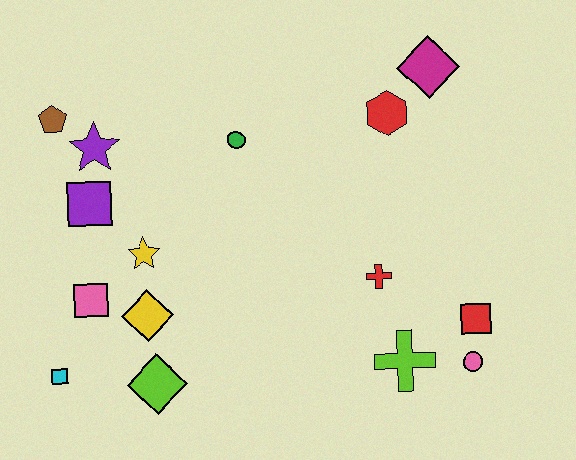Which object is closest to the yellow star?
The yellow diamond is closest to the yellow star.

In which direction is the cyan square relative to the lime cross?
The cyan square is to the left of the lime cross.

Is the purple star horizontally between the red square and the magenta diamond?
No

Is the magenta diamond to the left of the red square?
Yes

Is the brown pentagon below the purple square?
No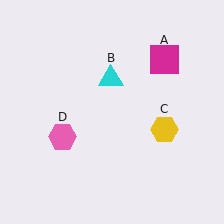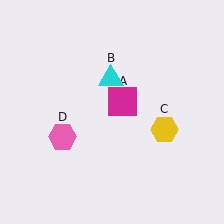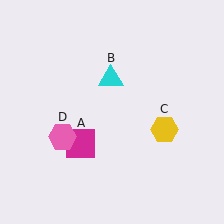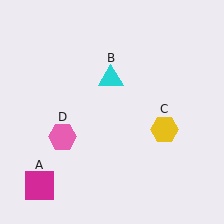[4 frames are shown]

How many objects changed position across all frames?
1 object changed position: magenta square (object A).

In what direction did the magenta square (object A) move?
The magenta square (object A) moved down and to the left.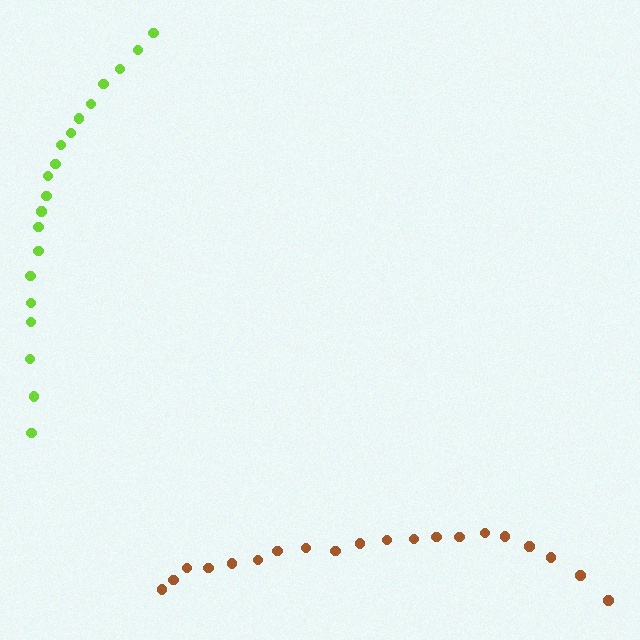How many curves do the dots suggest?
There are 2 distinct paths.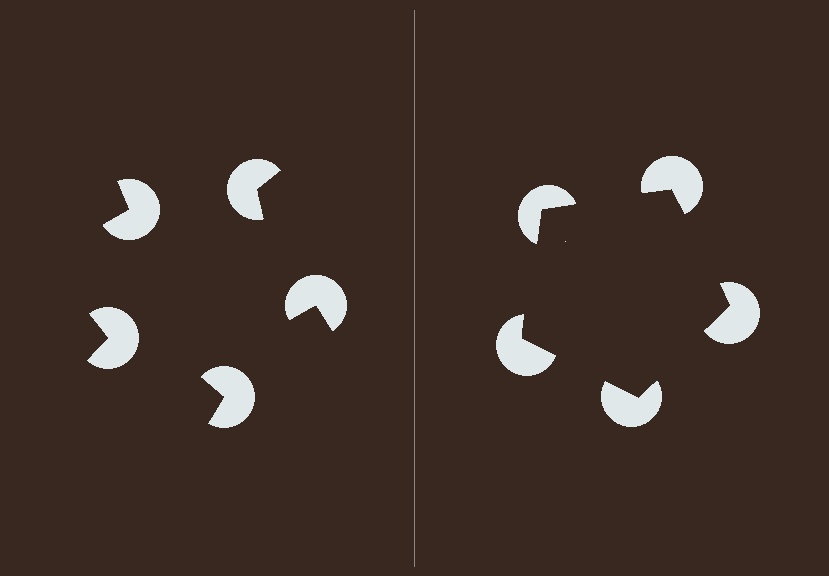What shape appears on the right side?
An illusory pentagon.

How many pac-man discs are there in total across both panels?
10 — 5 on each side.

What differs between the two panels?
The pac-man discs are positioned identically on both sides; only the wedge orientations differ. On the right they align to a pentagon; on the left they are misaligned.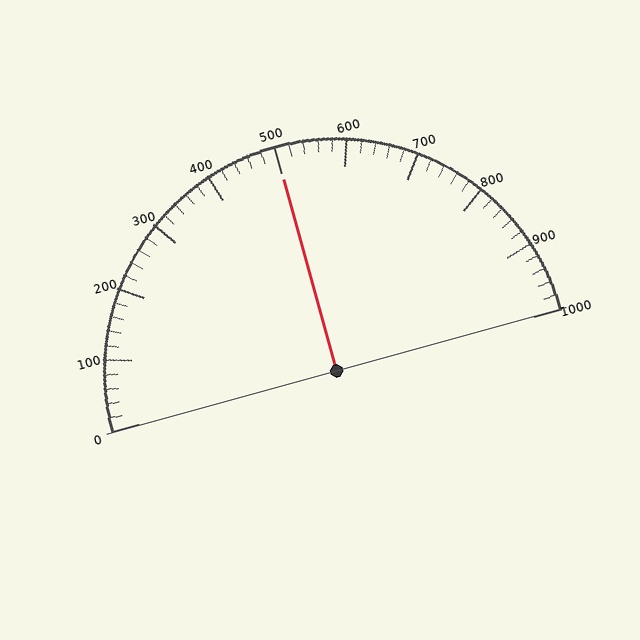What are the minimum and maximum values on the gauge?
The gauge ranges from 0 to 1000.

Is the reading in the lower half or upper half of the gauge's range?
The reading is in the upper half of the range (0 to 1000).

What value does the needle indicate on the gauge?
The needle indicates approximately 500.